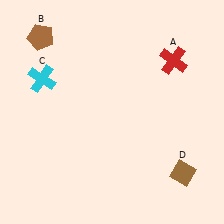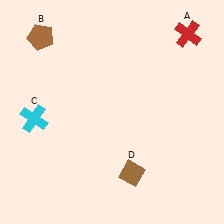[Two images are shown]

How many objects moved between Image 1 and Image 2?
3 objects moved between the two images.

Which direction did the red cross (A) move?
The red cross (A) moved up.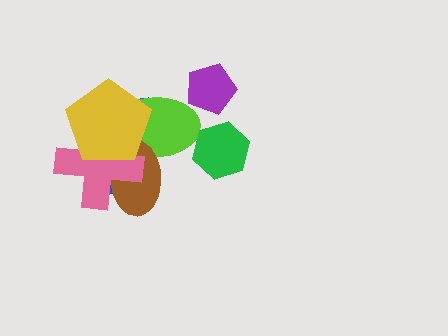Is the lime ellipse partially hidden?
Yes, it is partially covered by another shape.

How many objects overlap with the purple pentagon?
0 objects overlap with the purple pentagon.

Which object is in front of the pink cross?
The yellow pentagon is in front of the pink cross.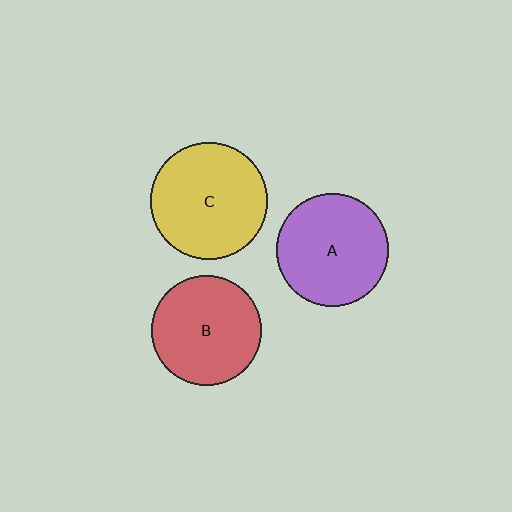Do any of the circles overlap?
No, none of the circles overlap.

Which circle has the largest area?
Circle C (yellow).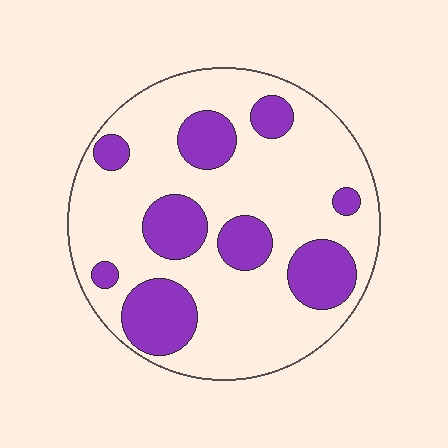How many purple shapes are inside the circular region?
9.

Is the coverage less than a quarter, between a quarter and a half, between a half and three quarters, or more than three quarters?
Between a quarter and a half.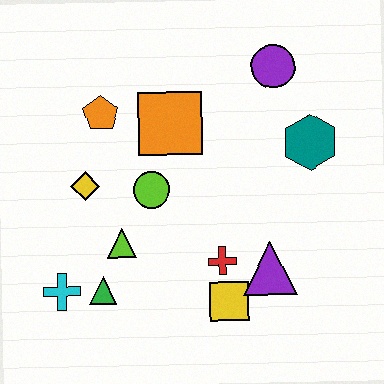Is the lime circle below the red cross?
No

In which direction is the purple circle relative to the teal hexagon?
The purple circle is above the teal hexagon.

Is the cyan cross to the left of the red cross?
Yes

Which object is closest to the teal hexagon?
The purple circle is closest to the teal hexagon.